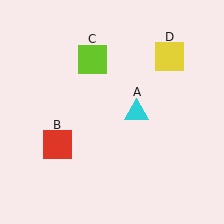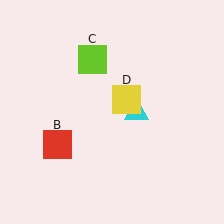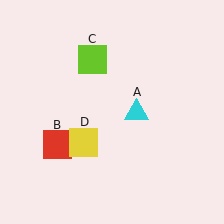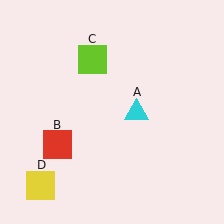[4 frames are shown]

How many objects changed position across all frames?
1 object changed position: yellow square (object D).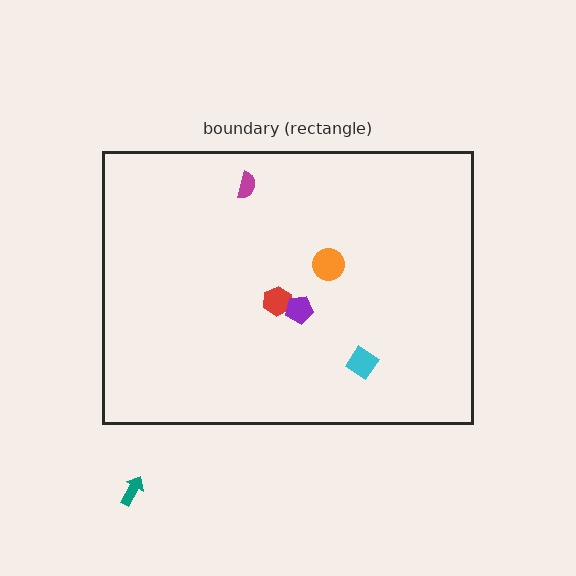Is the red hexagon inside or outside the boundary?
Inside.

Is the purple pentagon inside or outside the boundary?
Inside.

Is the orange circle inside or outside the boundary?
Inside.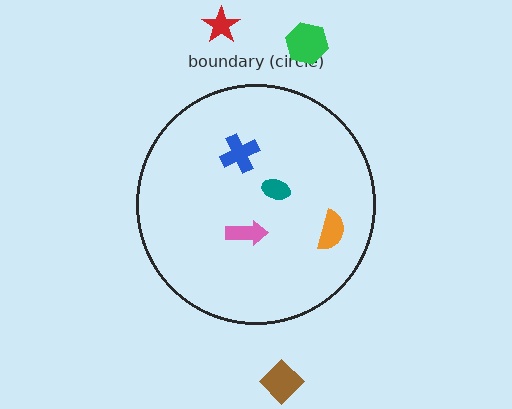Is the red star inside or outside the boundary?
Outside.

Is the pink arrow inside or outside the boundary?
Inside.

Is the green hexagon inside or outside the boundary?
Outside.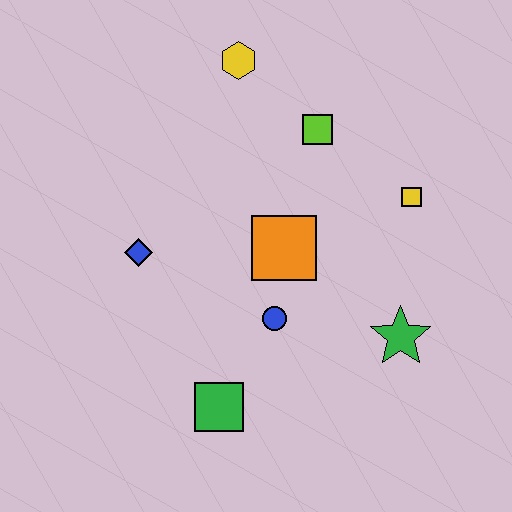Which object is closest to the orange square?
The blue circle is closest to the orange square.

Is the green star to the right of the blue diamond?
Yes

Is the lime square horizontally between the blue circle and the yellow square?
Yes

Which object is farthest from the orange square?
The yellow hexagon is farthest from the orange square.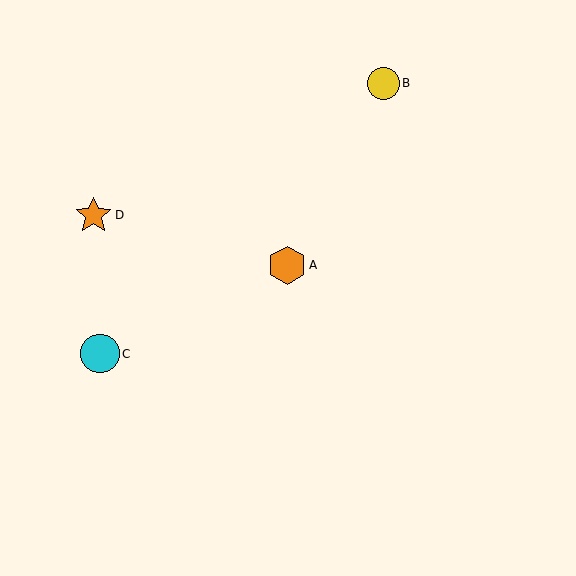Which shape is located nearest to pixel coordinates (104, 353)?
The cyan circle (labeled C) at (100, 354) is nearest to that location.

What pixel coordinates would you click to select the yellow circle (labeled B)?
Click at (383, 83) to select the yellow circle B.